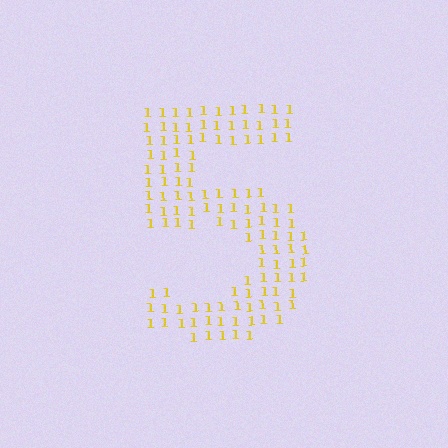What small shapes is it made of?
It is made of small digit 1's.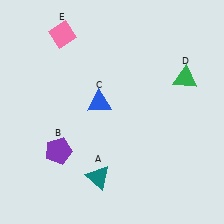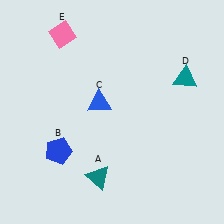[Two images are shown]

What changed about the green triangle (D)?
In Image 1, D is green. In Image 2, it changed to teal.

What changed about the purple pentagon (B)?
In Image 1, B is purple. In Image 2, it changed to blue.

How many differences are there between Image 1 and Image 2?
There are 2 differences between the two images.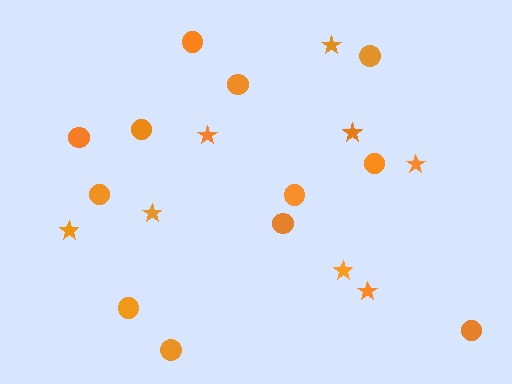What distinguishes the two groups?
There are 2 groups: one group of circles (12) and one group of stars (8).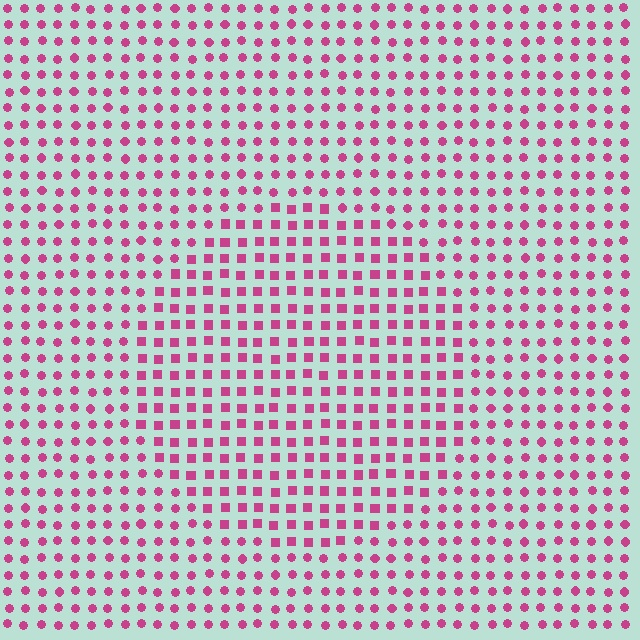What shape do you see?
I see a circle.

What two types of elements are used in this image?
The image uses squares inside the circle region and circles outside it.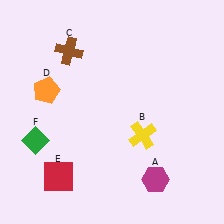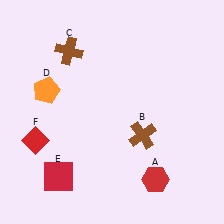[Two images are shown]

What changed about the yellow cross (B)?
In Image 1, B is yellow. In Image 2, it changed to brown.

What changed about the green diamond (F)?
In Image 1, F is green. In Image 2, it changed to red.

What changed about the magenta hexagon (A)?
In Image 1, A is magenta. In Image 2, it changed to red.